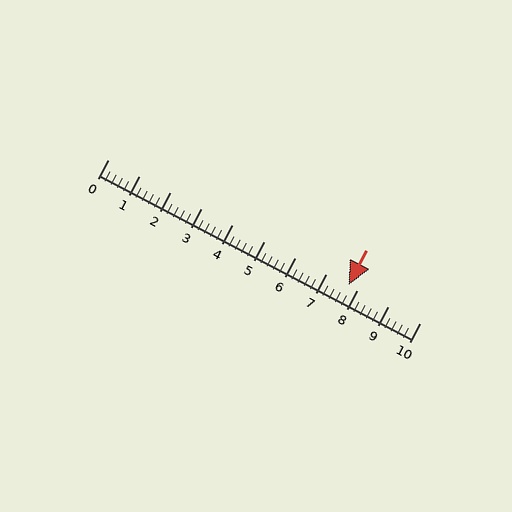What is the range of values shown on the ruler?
The ruler shows values from 0 to 10.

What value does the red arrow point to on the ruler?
The red arrow points to approximately 7.7.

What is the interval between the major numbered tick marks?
The major tick marks are spaced 1 units apart.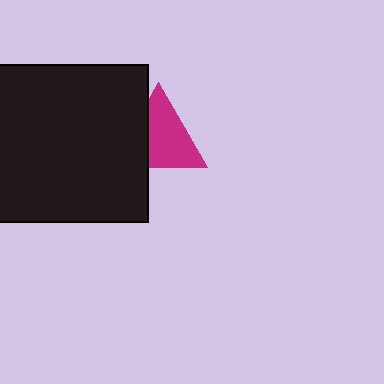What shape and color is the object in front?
The object in front is a black square.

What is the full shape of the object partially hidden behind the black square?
The partially hidden object is a magenta triangle.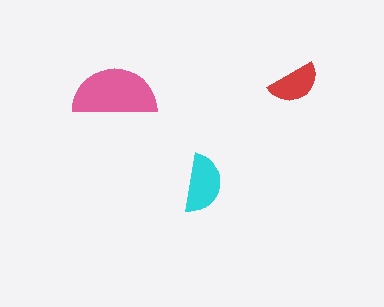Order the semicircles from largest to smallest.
the pink one, the cyan one, the red one.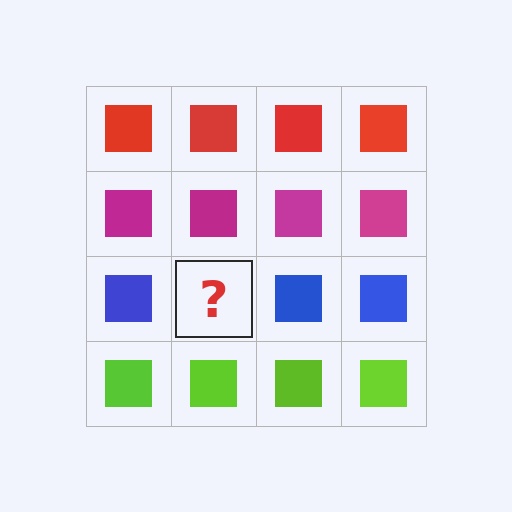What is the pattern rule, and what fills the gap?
The rule is that each row has a consistent color. The gap should be filled with a blue square.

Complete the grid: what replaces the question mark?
The question mark should be replaced with a blue square.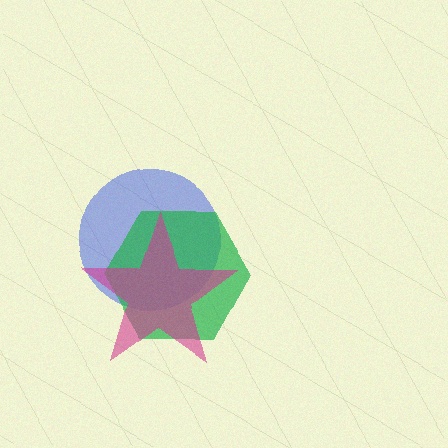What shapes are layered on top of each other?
The layered shapes are: a blue circle, a green hexagon, a magenta star.